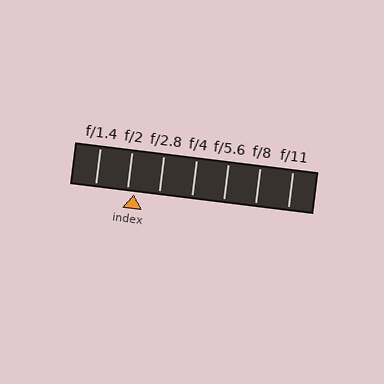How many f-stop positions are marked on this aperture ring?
There are 7 f-stop positions marked.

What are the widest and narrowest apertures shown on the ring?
The widest aperture shown is f/1.4 and the narrowest is f/11.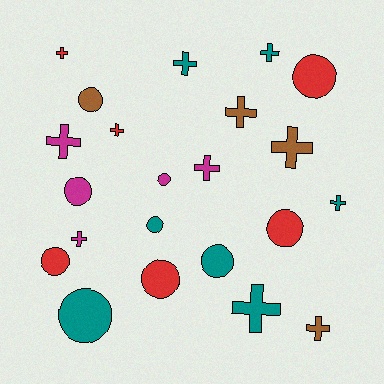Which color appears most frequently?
Teal, with 7 objects.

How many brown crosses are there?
There are 3 brown crosses.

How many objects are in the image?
There are 22 objects.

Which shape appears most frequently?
Cross, with 12 objects.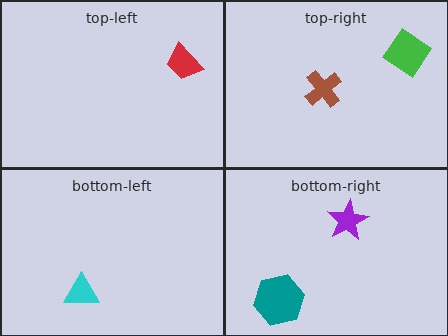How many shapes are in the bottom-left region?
1.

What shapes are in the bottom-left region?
The cyan triangle.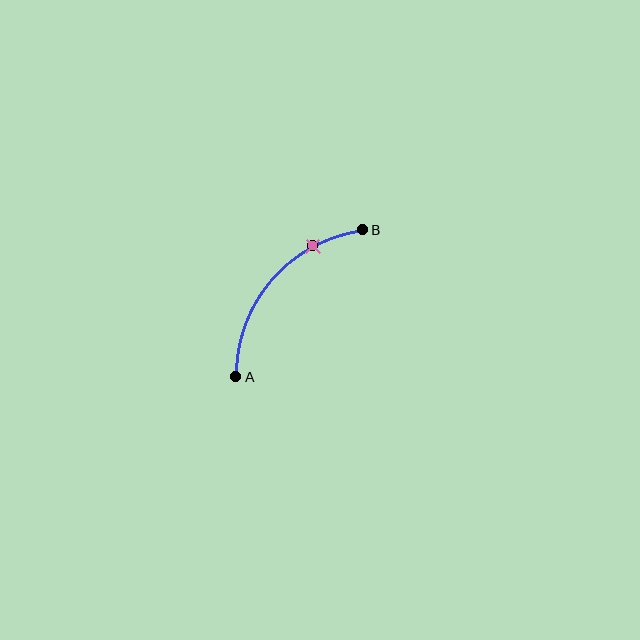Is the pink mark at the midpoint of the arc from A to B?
No. The pink mark lies on the arc but is closer to endpoint B. The arc midpoint would be at the point on the curve equidistant along the arc from both A and B.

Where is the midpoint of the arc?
The arc midpoint is the point on the curve farthest from the straight line joining A and B. It sits above and to the left of that line.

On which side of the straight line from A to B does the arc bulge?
The arc bulges above and to the left of the straight line connecting A and B.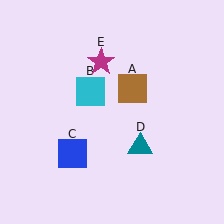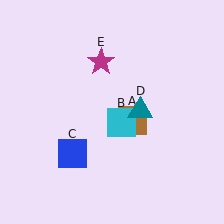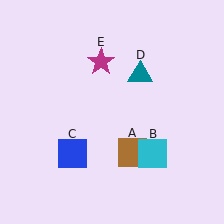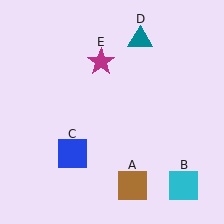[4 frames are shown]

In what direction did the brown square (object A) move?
The brown square (object A) moved down.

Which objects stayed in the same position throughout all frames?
Blue square (object C) and magenta star (object E) remained stationary.